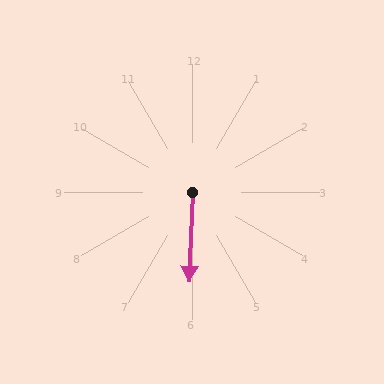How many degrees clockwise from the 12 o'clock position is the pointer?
Approximately 182 degrees.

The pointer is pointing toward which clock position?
Roughly 6 o'clock.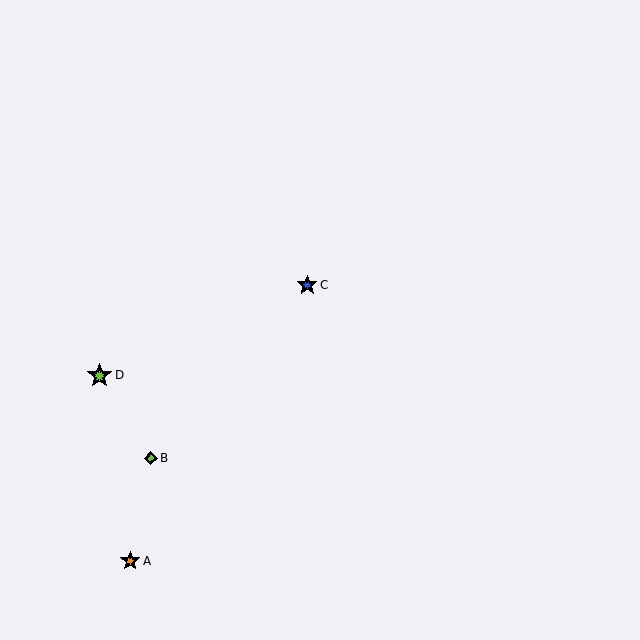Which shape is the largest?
The lime star (labeled D) is the largest.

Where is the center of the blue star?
The center of the blue star is at (307, 285).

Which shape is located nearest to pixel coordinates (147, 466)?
The lime diamond (labeled B) at (151, 458) is nearest to that location.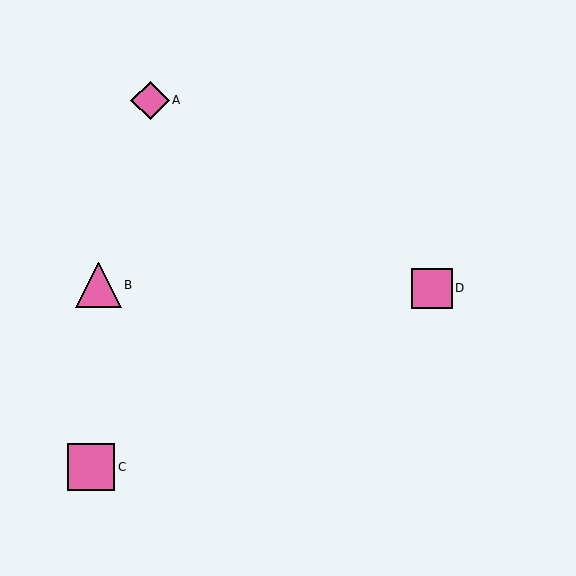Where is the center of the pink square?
The center of the pink square is at (432, 288).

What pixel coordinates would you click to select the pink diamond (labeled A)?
Click at (150, 100) to select the pink diamond A.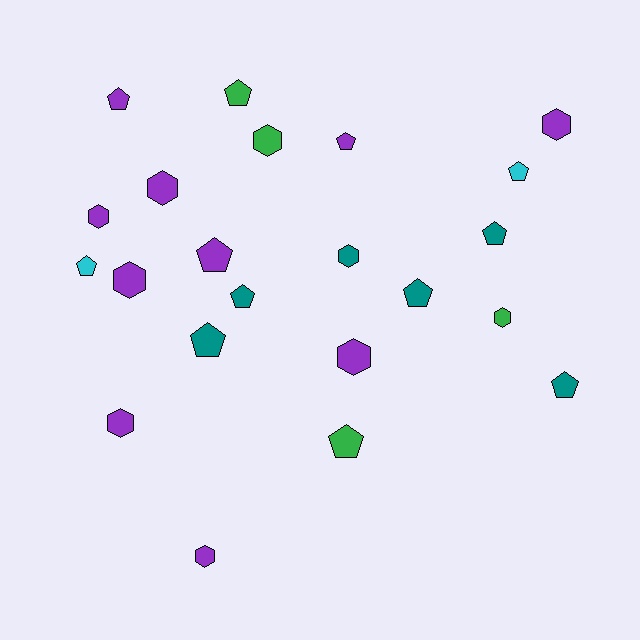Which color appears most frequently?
Purple, with 10 objects.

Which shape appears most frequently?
Pentagon, with 12 objects.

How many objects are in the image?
There are 22 objects.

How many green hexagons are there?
There are 2 green hexagons.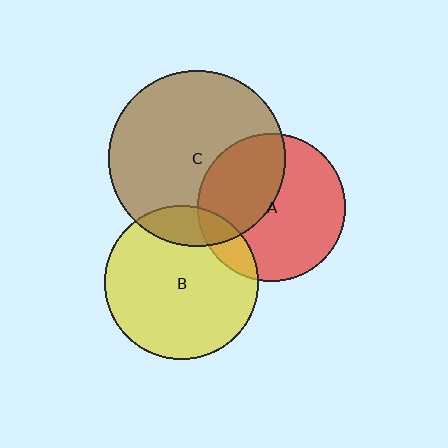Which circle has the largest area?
Circle C (brown).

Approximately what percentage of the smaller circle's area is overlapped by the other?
Approximately 40%.